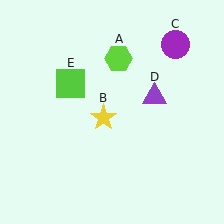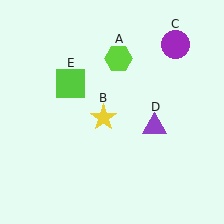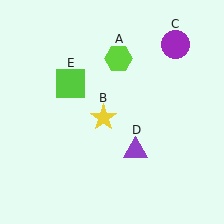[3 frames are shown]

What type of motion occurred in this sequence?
The purple triangle (object D) rotated clockwise around the center of the scene.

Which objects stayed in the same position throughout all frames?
Lime hexagon (object A) and yellow star (object B) and purple circle (object C) and lime square (object E) remained stationary.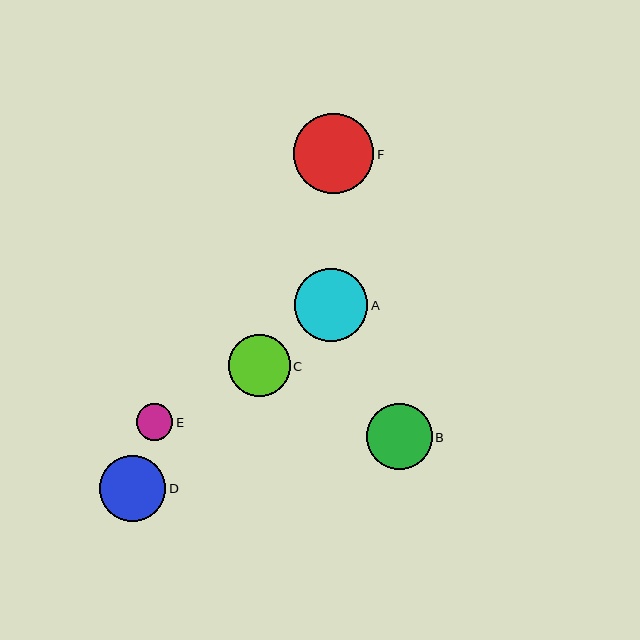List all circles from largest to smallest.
From largest to smallest: F, A, D, B, C, E.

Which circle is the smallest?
Circle E is the smallest with a size of approximately 36 pixels.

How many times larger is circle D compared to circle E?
Circle D is approximately 1.8 times the size of circle E.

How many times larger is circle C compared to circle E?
Circle C is approximately 1.7 times the size of circle E.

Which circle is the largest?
Circle F is the largest with a size of approximately 81 pixels.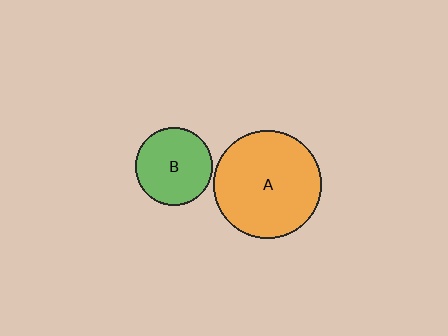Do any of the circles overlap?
No, none of the circles overlap.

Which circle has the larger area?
Circle A (orange).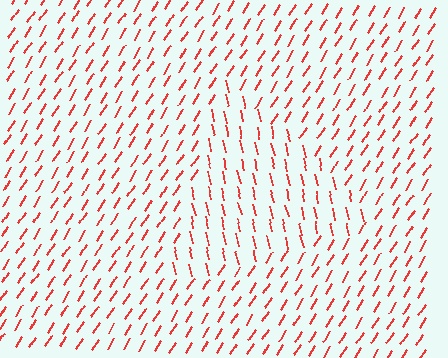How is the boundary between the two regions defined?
The boundary is defined purely by a change in line orientation (approximately 45 degrees difference). All lines are the same color and thickness.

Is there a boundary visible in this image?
Yes, there is a texture boundary formed by a change in line orientation.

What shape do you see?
I see a triangle.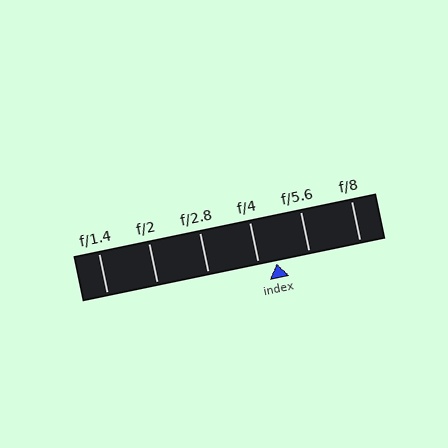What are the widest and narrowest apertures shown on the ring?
The widest aperture shown is f/1.4 and the narrowest is f/8.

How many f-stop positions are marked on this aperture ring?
There are 6 f-stop positions marked.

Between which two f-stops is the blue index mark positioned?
The index mark is between f/4 and f/5.6.